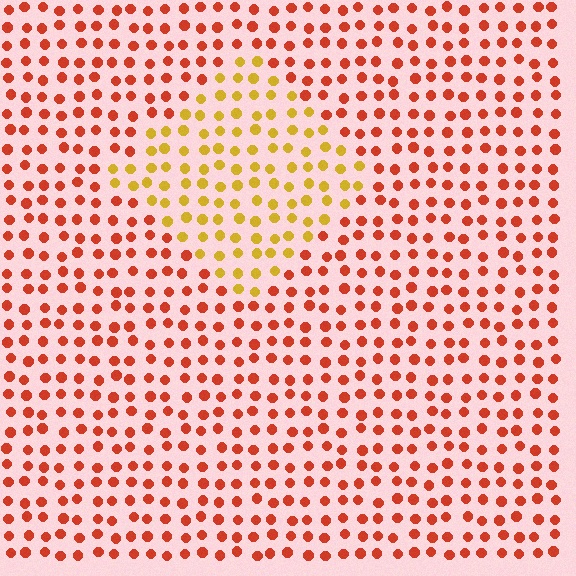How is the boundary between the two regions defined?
The boundary is defined purely by a slight shift in hue (about 42 degrees). Spacing, size, and orientation are identical on both sides.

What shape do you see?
I see a diamond.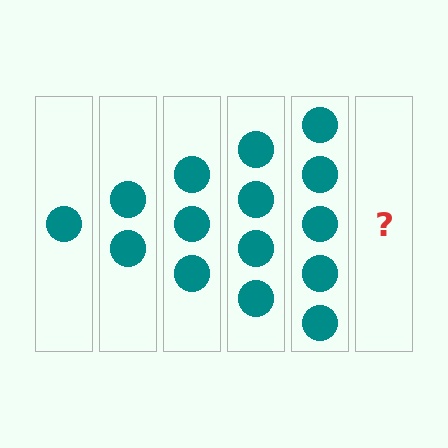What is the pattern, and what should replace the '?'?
The pattern is that each step adds one more circle. The '?' should be 6 circles.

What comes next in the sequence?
The next element should be 6 circles.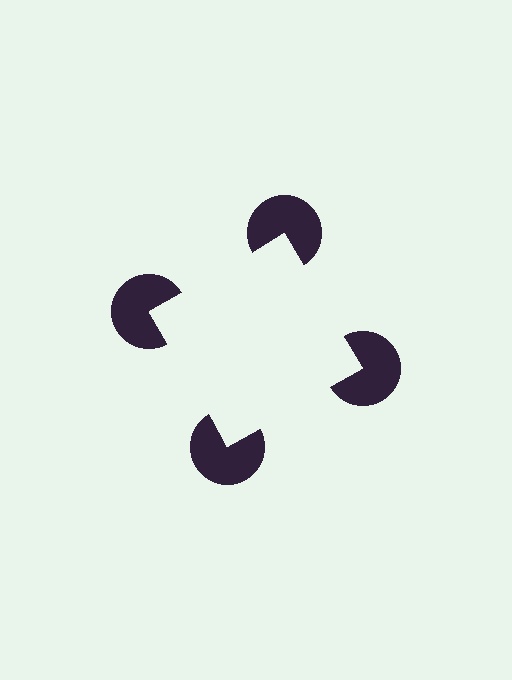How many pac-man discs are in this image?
There are 4 — one at each vertex of the illusory square.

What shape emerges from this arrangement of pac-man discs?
An illusory square — its edges are inferred from the aligned wedge cuts in the pac-man discs, not physically drawn.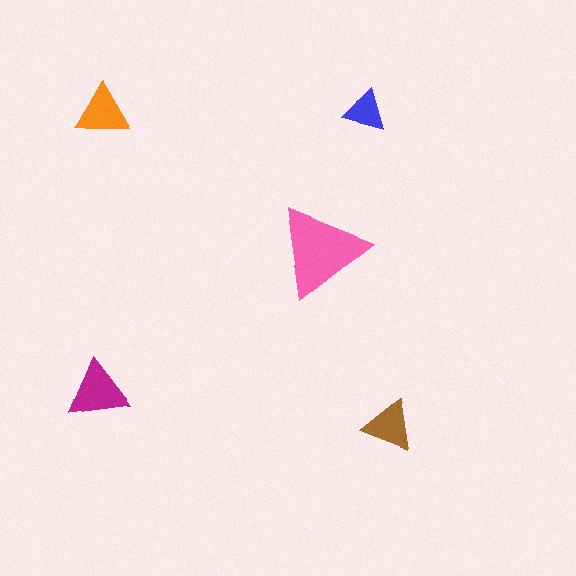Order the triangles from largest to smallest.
the pink one, the magenta one, the orange one, the brown one, the blue one.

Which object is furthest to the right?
The brown triangle is rightmost.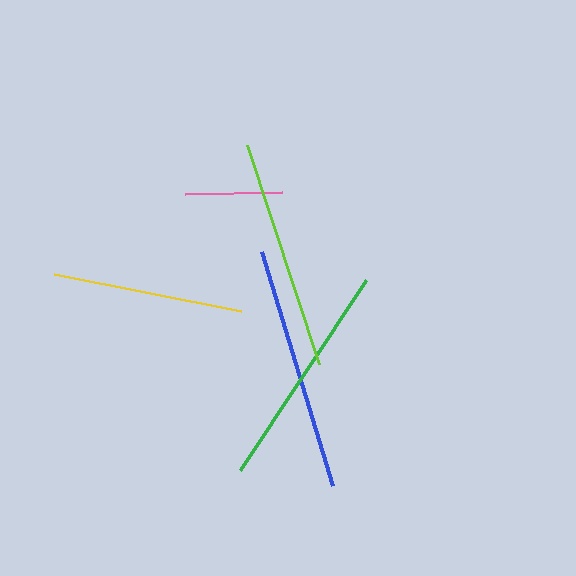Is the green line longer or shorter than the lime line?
The lime line is longer than the green line.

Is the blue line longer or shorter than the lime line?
The blue line is longer than the lime line.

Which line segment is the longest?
The blue line is the longest at approximately 245 pixels.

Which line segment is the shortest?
The pink line is the shortest at approximately 97 pixels.